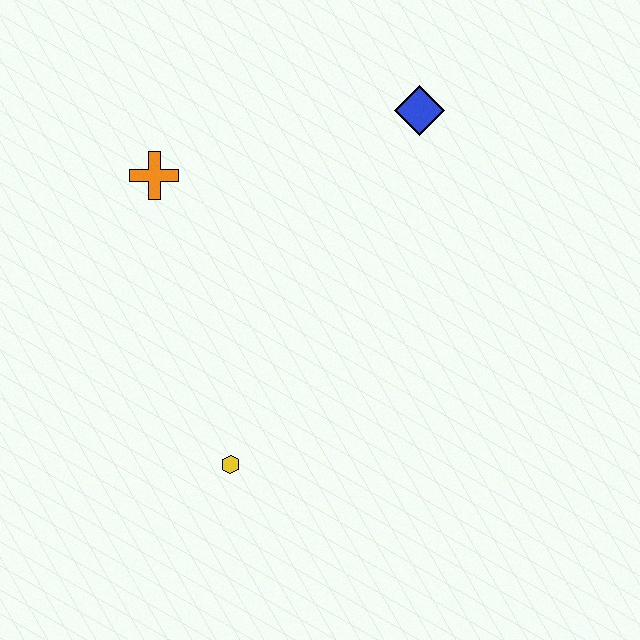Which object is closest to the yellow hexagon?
The orange cross is closest to the yellow hexagon.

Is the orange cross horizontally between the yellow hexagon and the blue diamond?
No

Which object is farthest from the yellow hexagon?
The blue diamond is farthest from the yellow hexagon.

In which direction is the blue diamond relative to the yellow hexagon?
The blue diamond is above the yellow hexagon.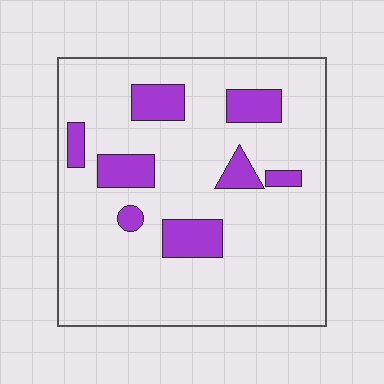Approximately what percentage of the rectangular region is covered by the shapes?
Approximately 15%.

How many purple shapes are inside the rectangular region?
8.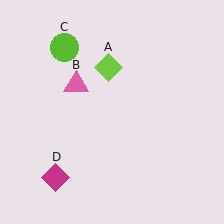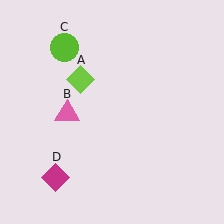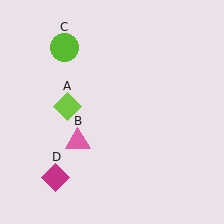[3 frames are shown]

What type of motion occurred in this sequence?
The lime diamond (object A), pink triangle (object B) rotated counterclockwise around the center of the scene.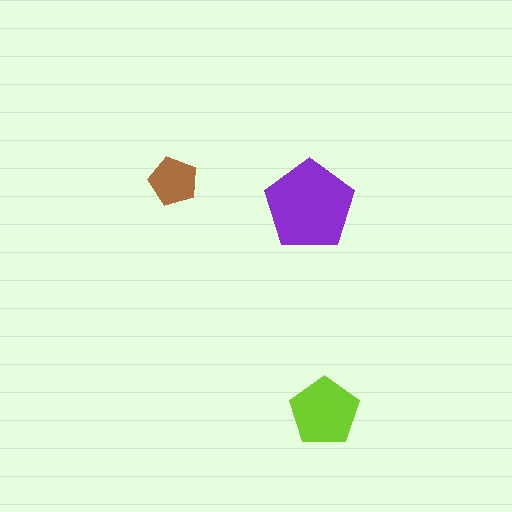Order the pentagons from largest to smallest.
the purple one, the lime one, the brown one.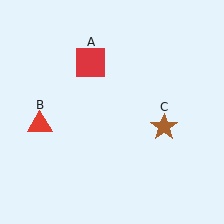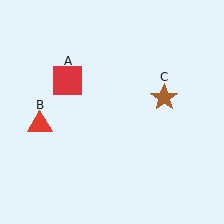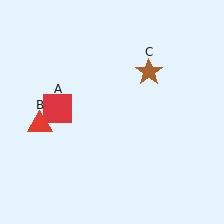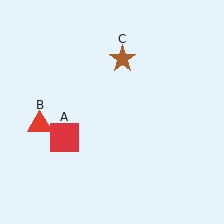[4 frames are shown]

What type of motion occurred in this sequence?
The red square (object A), brown star (object C) rotated counterclockwise around the center of the scene.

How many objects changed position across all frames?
2 objects changed position: red square (object A), brown star (object C).